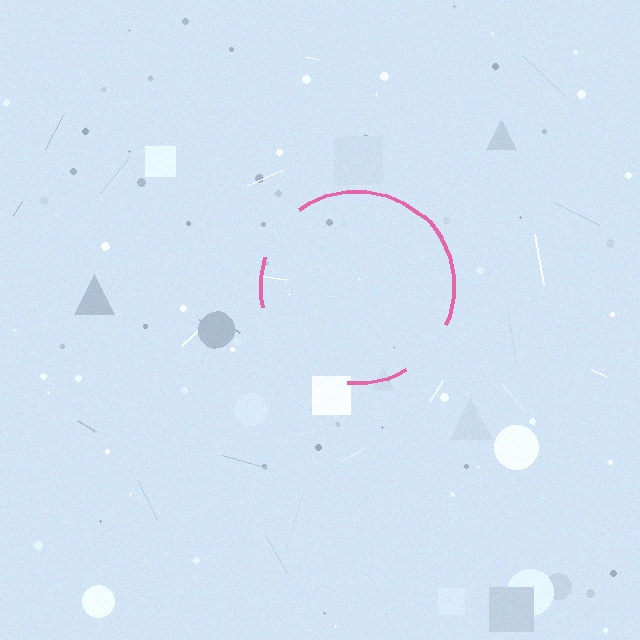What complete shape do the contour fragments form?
The contour fragments form a circle.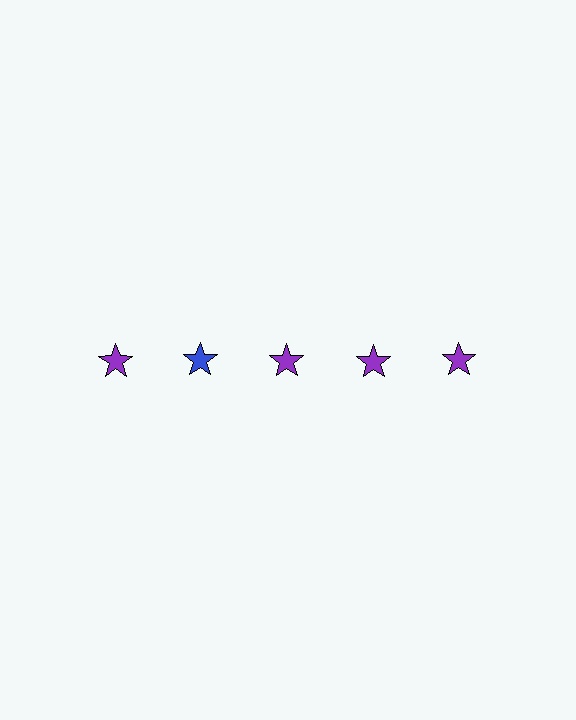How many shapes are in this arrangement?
There are 5 shapes arranged in a grid pattern.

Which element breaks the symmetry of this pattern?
The blue star in the top row, second from left column breaks the symmetry. All other shapes are purple stars.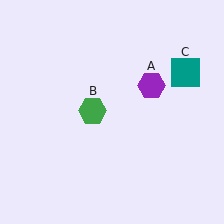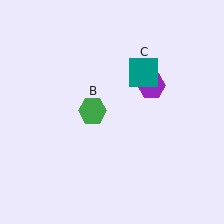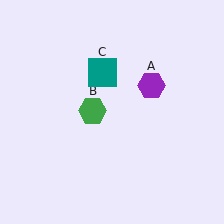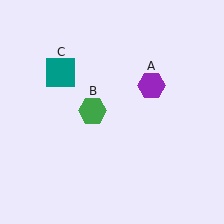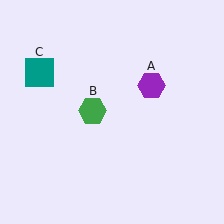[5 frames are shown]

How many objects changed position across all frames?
1 object changed position: teal square (object C).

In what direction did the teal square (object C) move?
The teal square (object C) moved left.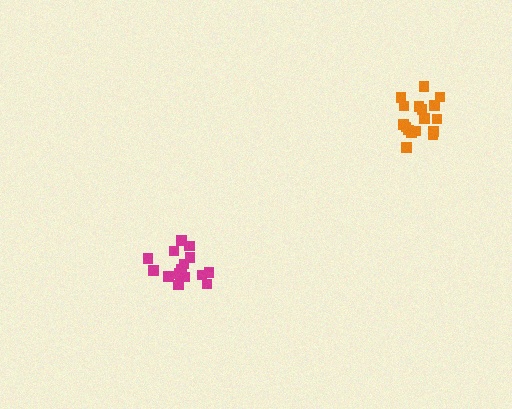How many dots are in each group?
Group 1: 17 dots, Group 2: 16 dots (33 total).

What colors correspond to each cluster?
The clusters are colored: orange, magenta.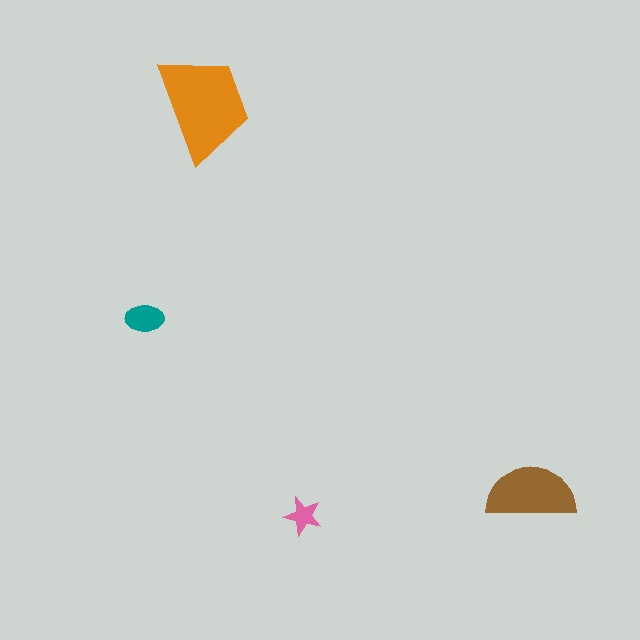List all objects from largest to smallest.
The orange trapezoid, the brown semicircle, the teal ellipse, the pink star.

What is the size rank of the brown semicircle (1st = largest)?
2nd.